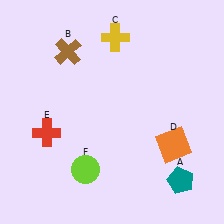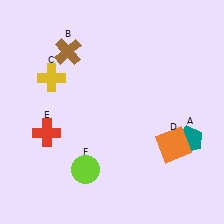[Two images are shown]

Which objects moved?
The objects that moved are: the teal pentagon (A), the yellow cross (C).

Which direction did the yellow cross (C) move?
The yellow cross (C) moved left.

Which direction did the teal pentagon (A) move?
The teal pentagon (A) moved up.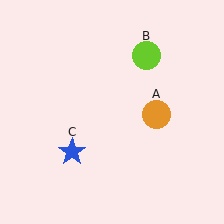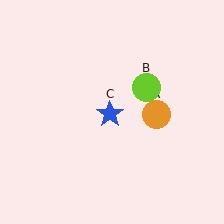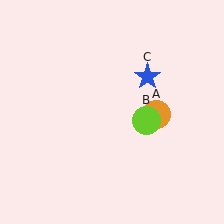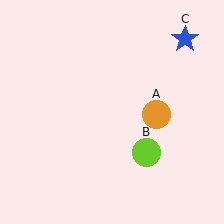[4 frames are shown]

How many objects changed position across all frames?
2 objects changed position: lime circle (object B), blue star (object C).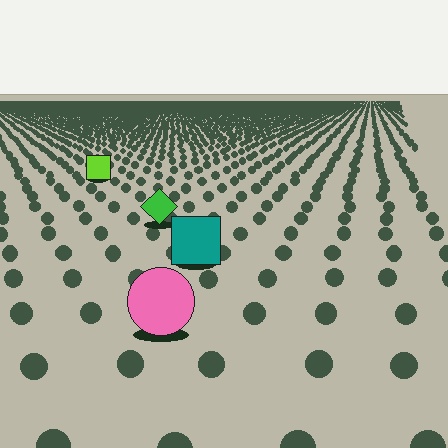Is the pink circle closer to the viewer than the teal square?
Yes. The pink circle is closer — you can tell from the texture gradient: the ground texture is coarser near it.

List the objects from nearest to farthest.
From nearest to farthest: the pink circle, the teal square, the green diamond, the lime square.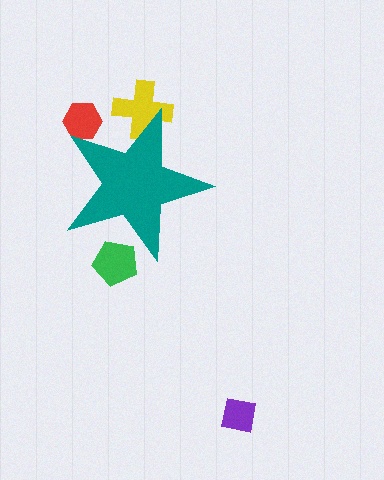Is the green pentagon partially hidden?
Yes, the green pentagon is partially hidden behind the teal star.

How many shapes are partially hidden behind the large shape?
3 shapes are partially hidden.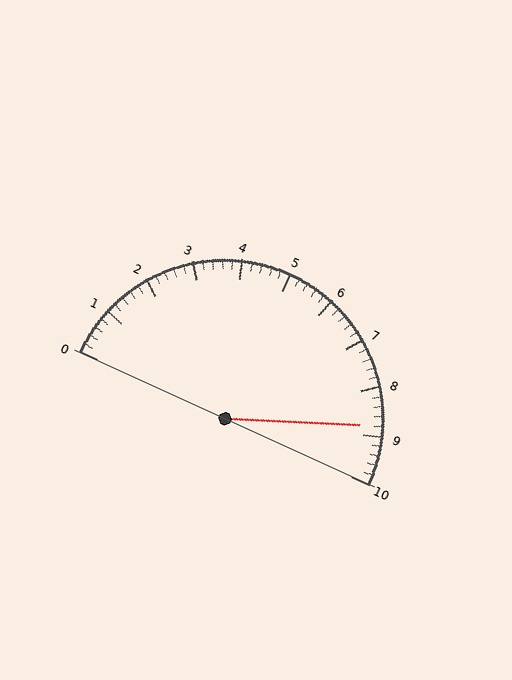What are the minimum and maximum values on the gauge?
The gauge ranges from 0 to 10.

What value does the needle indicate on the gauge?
The needle indicates approximately 8.8.